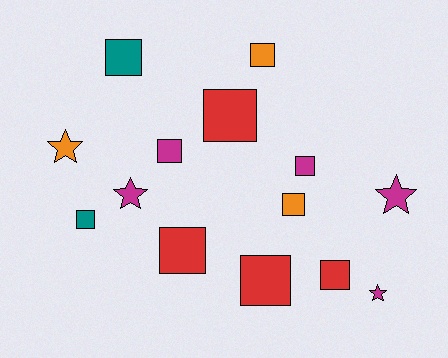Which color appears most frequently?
Magenta, with 5 objects.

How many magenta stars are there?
There are 3 magenta stars.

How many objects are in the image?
There are 14 objects.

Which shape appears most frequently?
Square, with 10 objects.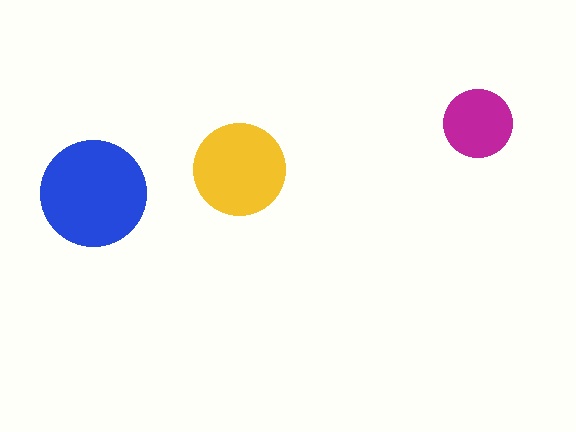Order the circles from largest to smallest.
the blue one, the yellow one, the magenta one.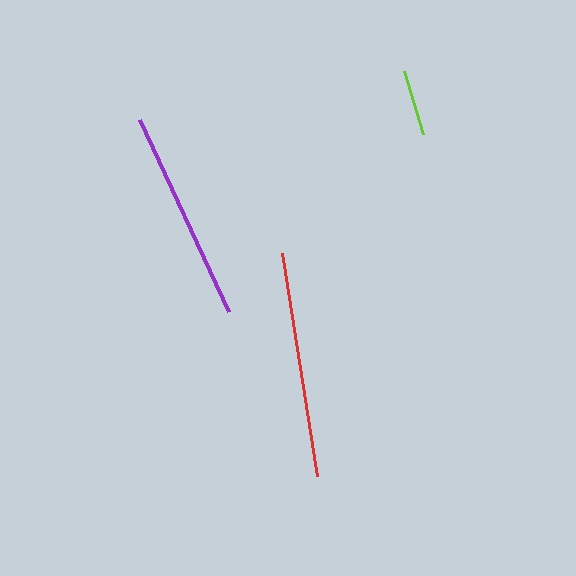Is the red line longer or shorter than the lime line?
The red line is longer than the lime line.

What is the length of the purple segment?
The purple segment is approximately 212 pixels long.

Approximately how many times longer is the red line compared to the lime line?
The red line is approximately 3.4 times the length of the lime line.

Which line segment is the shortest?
The lime line is the shortest at approximately 66 pixels.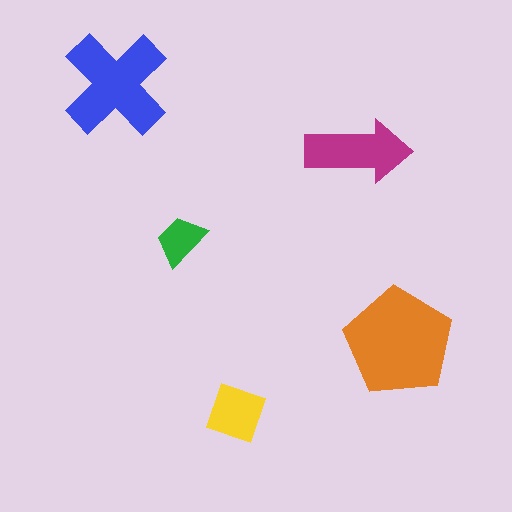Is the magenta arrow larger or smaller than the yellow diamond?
Larger.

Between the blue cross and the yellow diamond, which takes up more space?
The blue cross.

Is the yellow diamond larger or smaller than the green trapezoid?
Larger.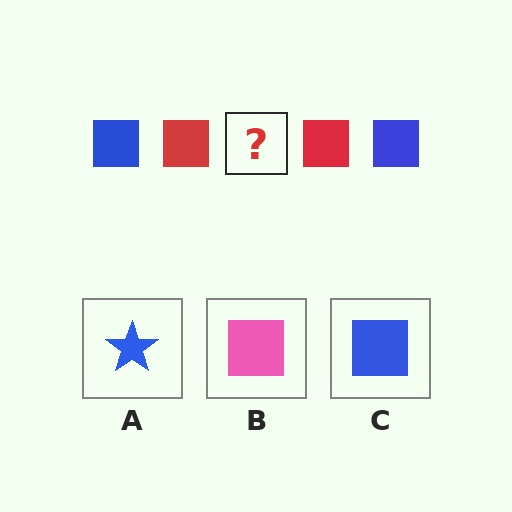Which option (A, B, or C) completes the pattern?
C.